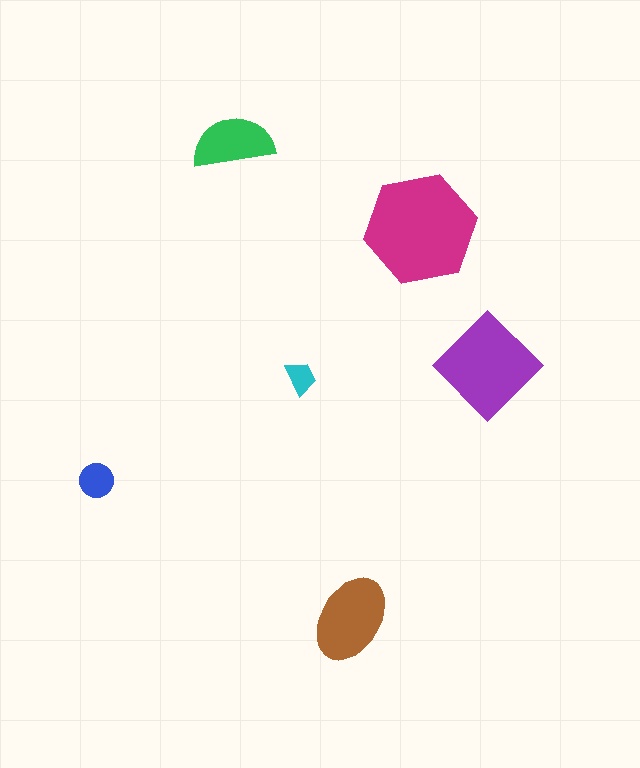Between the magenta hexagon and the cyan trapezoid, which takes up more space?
The magenta hexagon.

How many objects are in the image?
There are 6 objects in the image.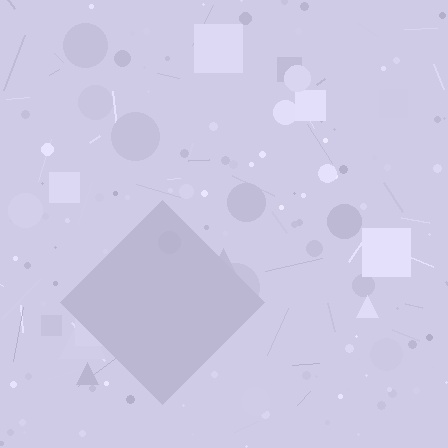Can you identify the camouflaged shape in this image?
The camouflaged shape is a diamond.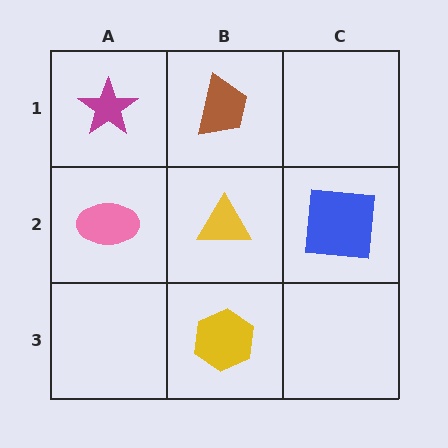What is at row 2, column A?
A pink ellipse.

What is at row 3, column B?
A yellow hexagon.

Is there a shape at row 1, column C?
No, that cell is empty.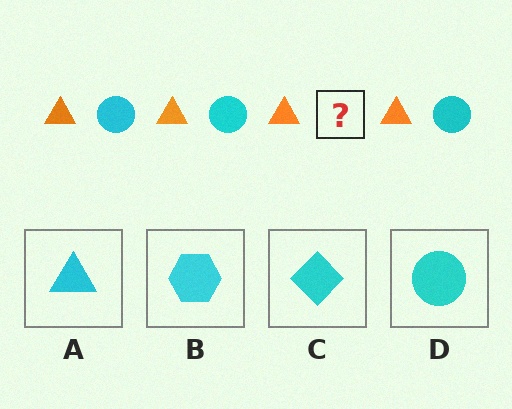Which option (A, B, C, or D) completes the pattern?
D.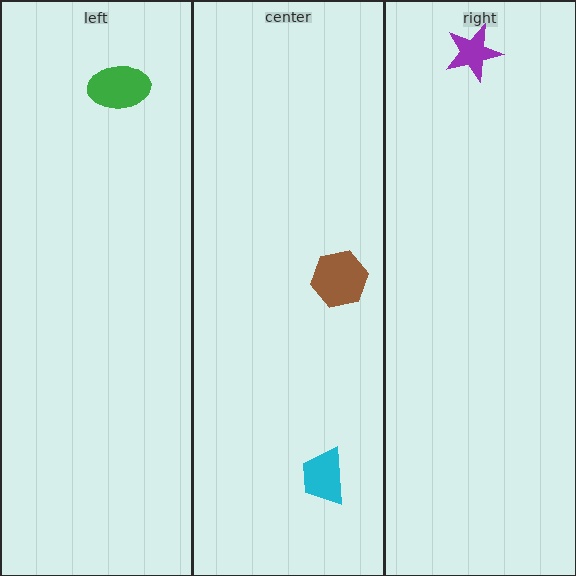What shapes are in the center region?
The cyan trapezoid, the brown hexagon.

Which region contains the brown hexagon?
The center region.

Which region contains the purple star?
The right region.